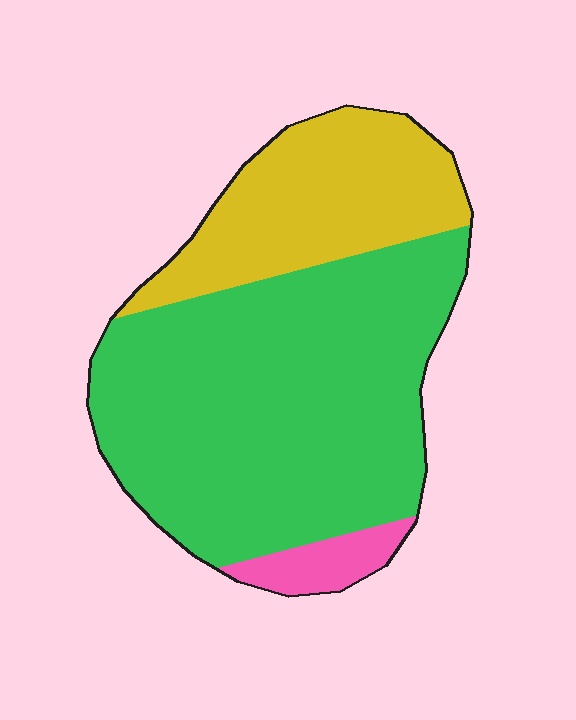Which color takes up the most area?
Green, at roughly 65%.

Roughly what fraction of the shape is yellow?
Yellow covers roughly 25% of the shape.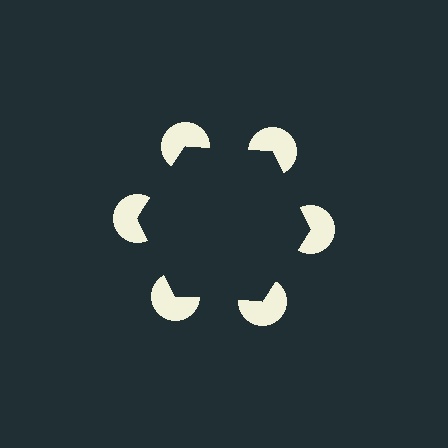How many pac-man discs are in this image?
There are 6 — one at each vertex of the illusory hexagon.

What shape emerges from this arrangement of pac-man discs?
An illusory hexagon — its edges are inferred from the aligned wedge cuts in the pac-man discs, not physically drawn.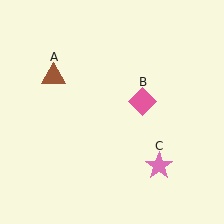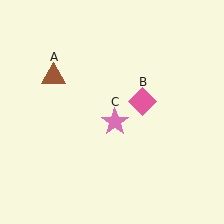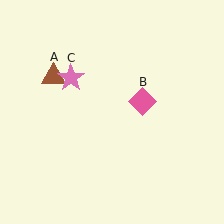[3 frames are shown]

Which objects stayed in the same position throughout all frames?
Brown triangle (object A) and pink diamond (object B) remained stationary.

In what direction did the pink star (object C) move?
The pink star (object C) moved up and to the left.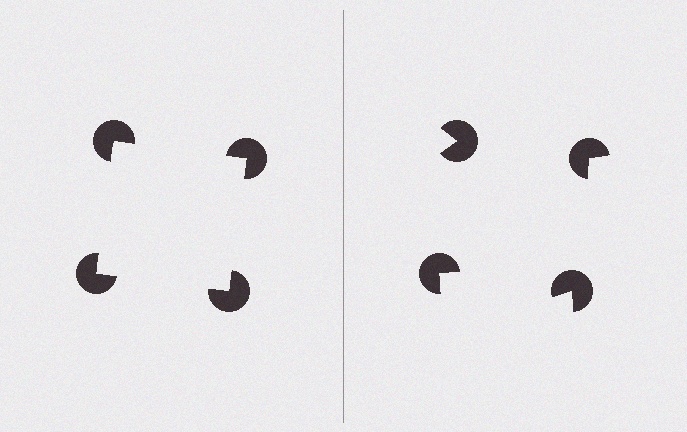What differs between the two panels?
The pac-man discs are positioned identically on both sides; only the wedge orientations differ. On the left they align to a square; on the right they are misaligned.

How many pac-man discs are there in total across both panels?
8 — 4 on each side.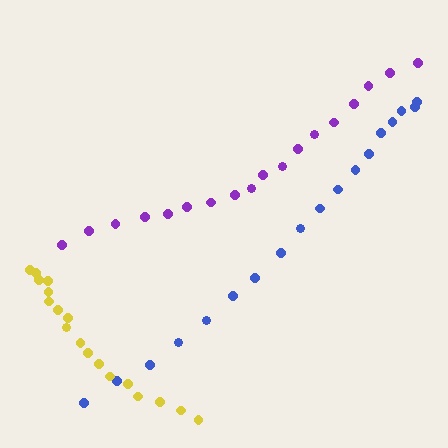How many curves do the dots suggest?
There are 3 distinct paths.